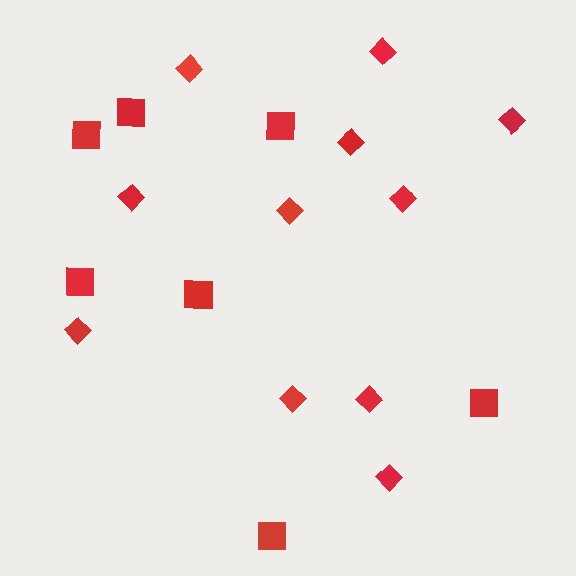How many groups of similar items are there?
There are 2 groups: one group of diamonds (11) and one group of squares (7).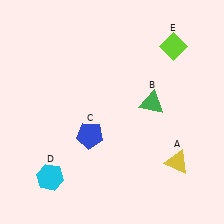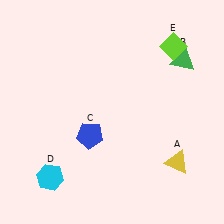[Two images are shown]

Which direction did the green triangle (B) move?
The green triangle (B) moved up.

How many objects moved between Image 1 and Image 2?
1 object moved between the two images.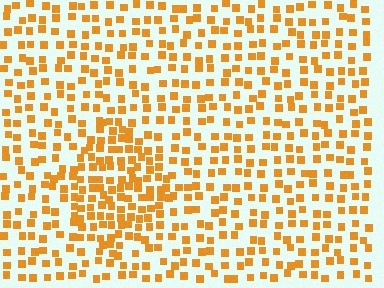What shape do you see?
I see a diamond.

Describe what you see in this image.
The image contains small orange elements arranged at two different densities. A diamond-shaped region is visible where the elements are more densely packed than the surrounding area.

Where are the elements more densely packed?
The elements are more densely packed inside the diamond boundary.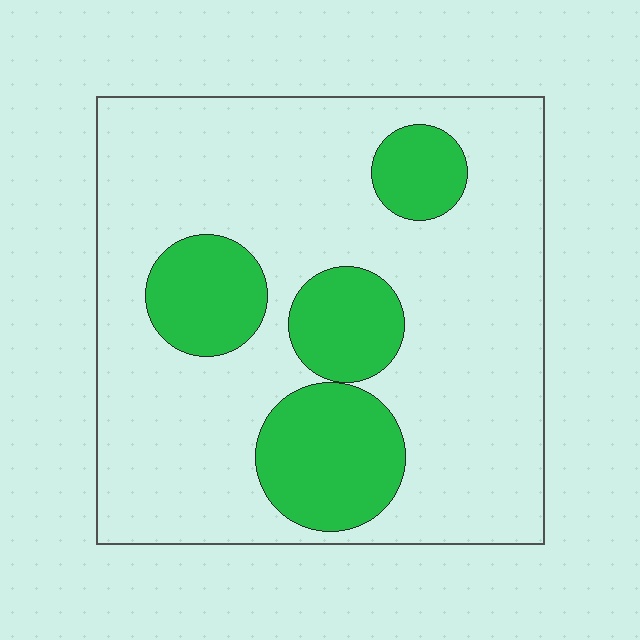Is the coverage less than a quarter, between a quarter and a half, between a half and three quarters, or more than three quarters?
Less than a quarter.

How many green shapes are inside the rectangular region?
4.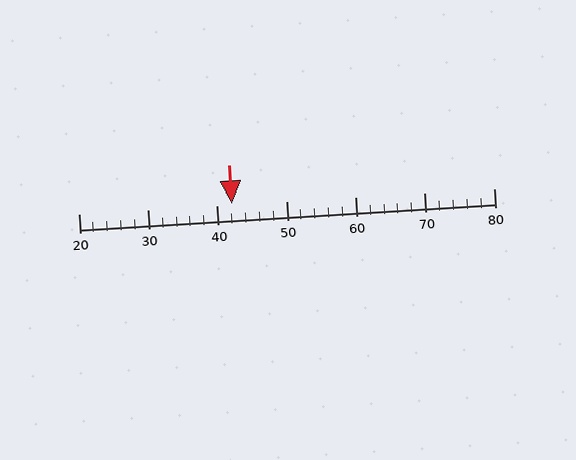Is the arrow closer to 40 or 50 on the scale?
The arrow is closer to 40.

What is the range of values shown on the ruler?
The ruler shows values from 20 to 80.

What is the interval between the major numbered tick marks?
The major tick marks are spaced 10 units apart.